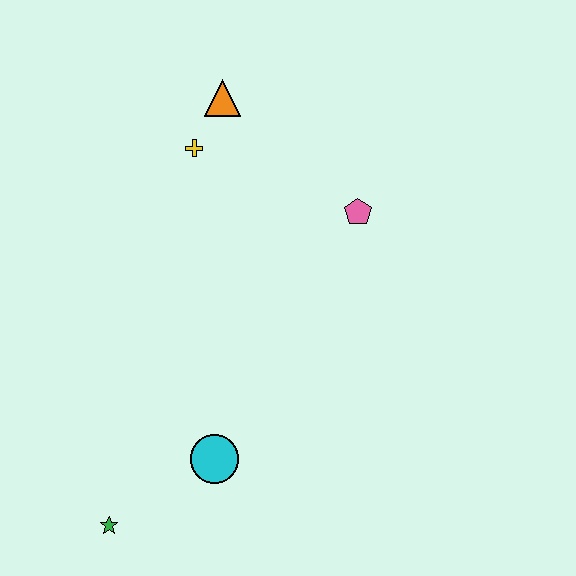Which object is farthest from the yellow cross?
The green star is farthest from the yellow cross.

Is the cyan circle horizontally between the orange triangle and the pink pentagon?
No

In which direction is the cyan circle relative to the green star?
The cyan circle is to the right of the green star.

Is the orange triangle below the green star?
No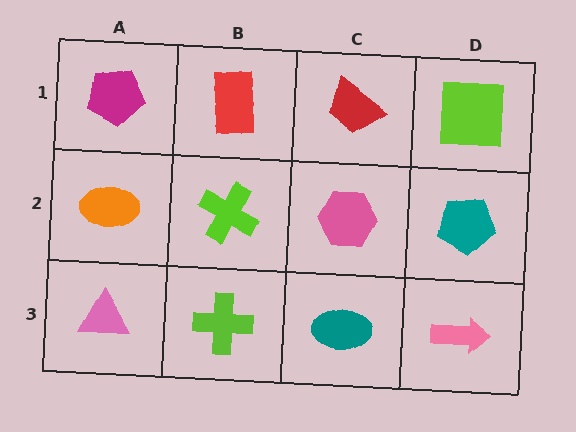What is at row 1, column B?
A red rectangle.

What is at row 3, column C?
A teal ellipse.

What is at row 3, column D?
A pink arrow.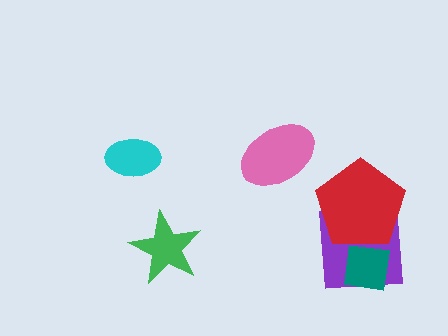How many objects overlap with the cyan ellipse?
0 objects overlap with the cyan ellipse.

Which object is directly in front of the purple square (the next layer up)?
The red pentagon is directly in front of the purple square.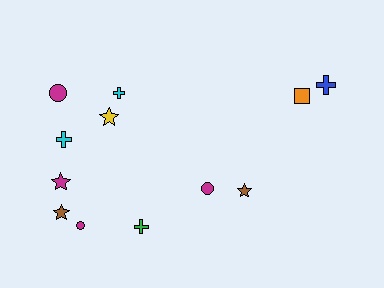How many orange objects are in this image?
There is 1 orange object.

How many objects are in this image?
There are 12 objects.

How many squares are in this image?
There is 1 square.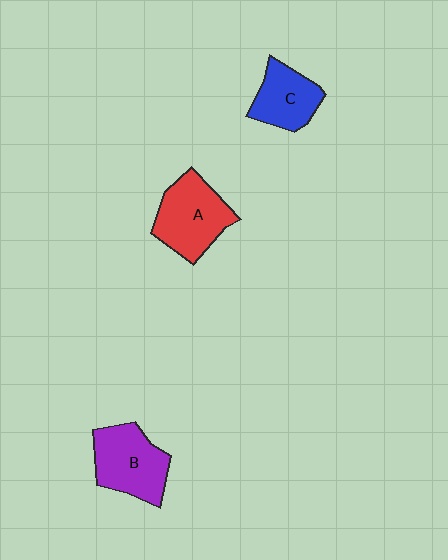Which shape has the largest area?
Shape A (red).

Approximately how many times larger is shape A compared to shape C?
Approximately 1.3 times.